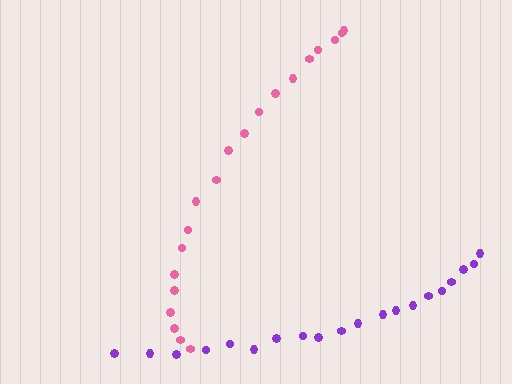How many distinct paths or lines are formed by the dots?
There are 2 distinct paths.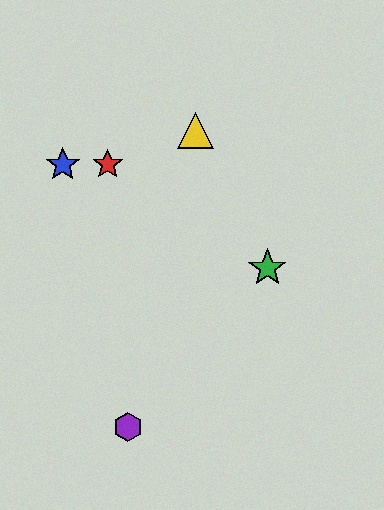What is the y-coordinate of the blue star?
The blue star is at y≈164.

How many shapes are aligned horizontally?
2 shapes (the red star, the blue star) are aligned horizontally.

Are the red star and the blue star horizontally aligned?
Yes, both are at y≈164.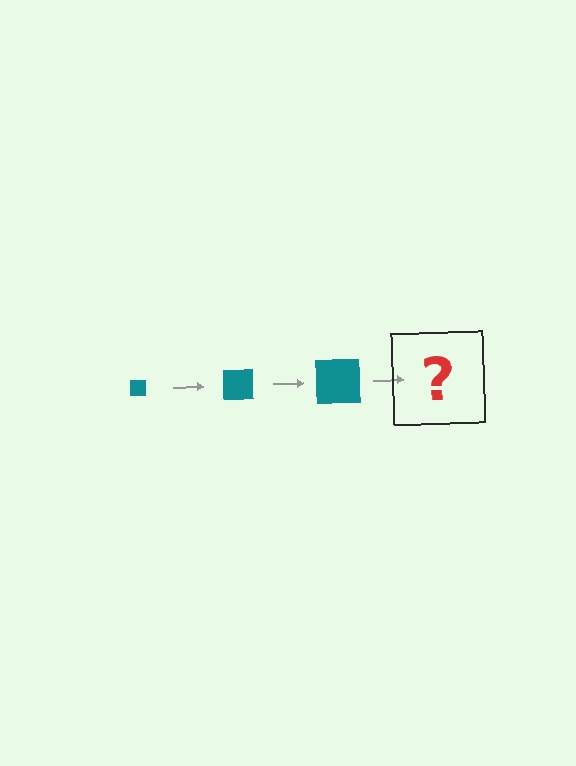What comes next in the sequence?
The next element should be a teal square, larger than the previous one.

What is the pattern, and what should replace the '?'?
The pattern is that the square gets progressively larger each step. The '?' should be a teal square, larger than the previous one.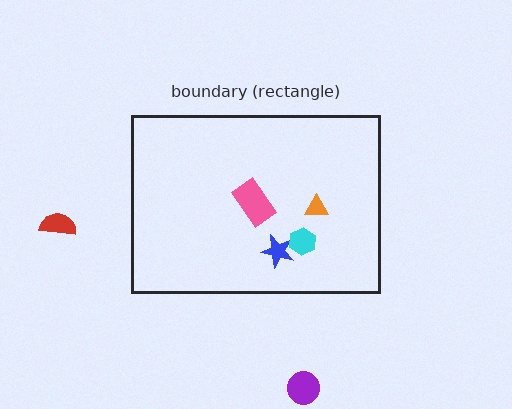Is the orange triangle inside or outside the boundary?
Inside.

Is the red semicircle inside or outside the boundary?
Outside.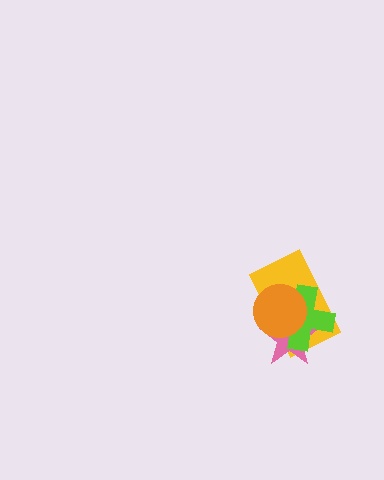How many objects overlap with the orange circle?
3 objects overlap with the orange circle.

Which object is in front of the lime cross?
The orange circle is in front of the lime cross.